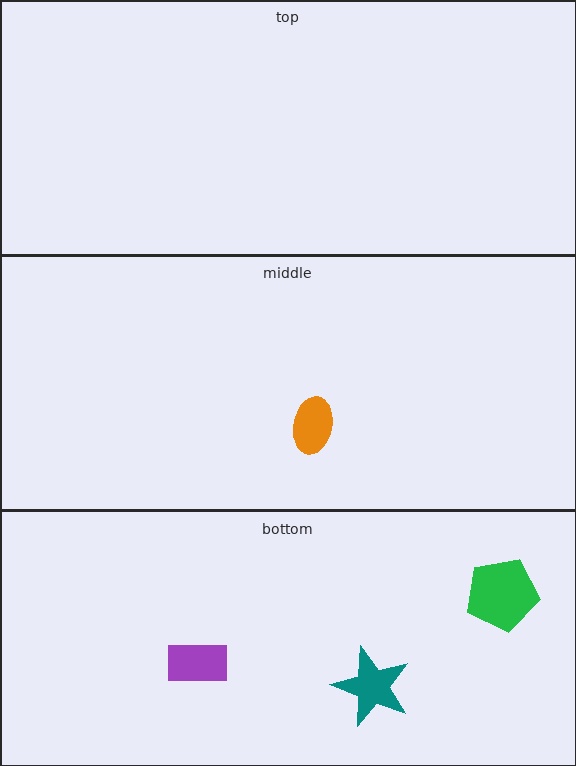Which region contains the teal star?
The bottom region.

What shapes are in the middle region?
The orange ellipse.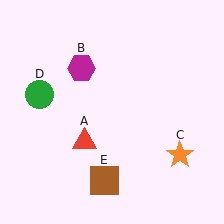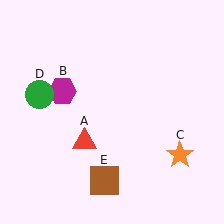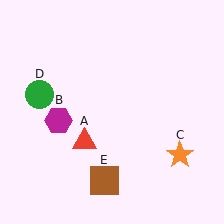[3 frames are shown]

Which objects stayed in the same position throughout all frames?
Red triangle (object A) and orange star (object C) and green circle (object D) and brown square (object E) remained stationary.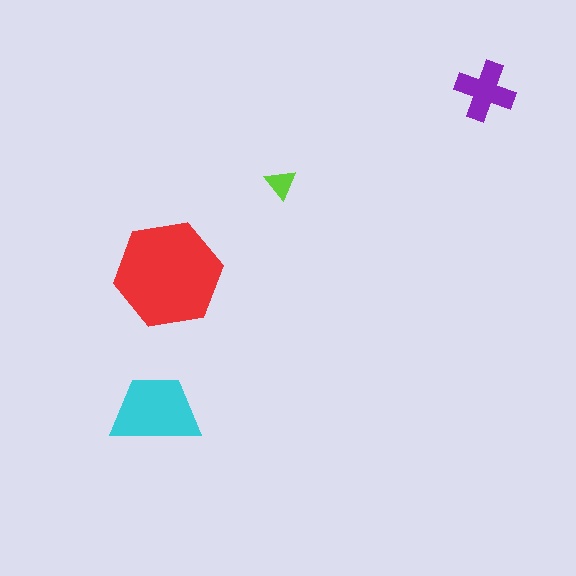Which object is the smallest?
The lime triangle.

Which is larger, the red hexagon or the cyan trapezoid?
The red hexagon.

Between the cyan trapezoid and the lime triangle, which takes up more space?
The cyan trapezoid.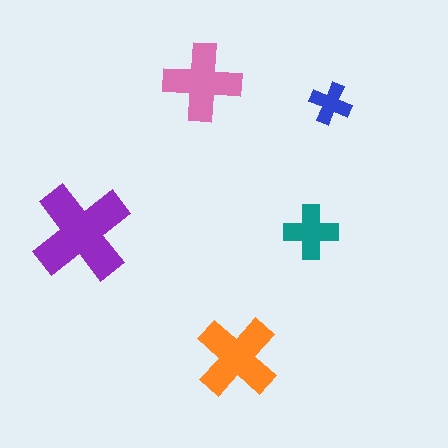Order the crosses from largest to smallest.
the purple one, the orange one, the pink one, the teal one, the blue one.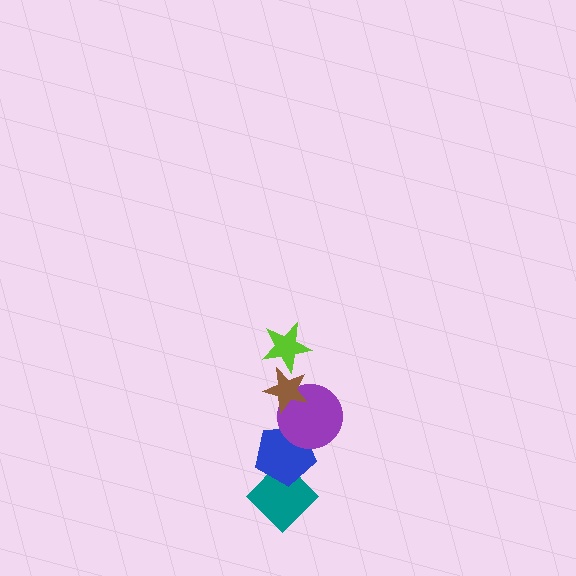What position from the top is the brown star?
The brown star is 2nd from the top.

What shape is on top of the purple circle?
The brown star is on top of the purple circle.